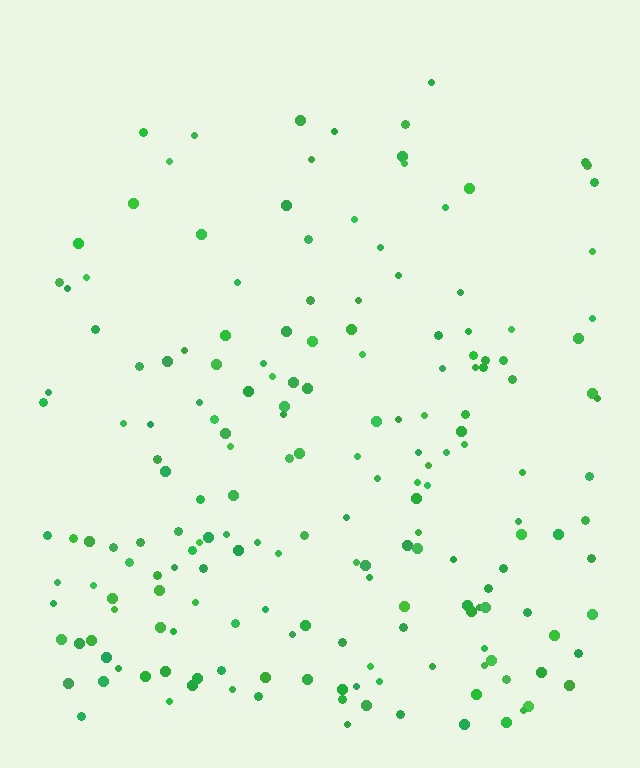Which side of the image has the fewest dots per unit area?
The top.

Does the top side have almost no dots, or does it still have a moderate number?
Still a moderate number, just noticeably fewer than the bottom.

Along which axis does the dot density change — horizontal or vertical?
Vertical.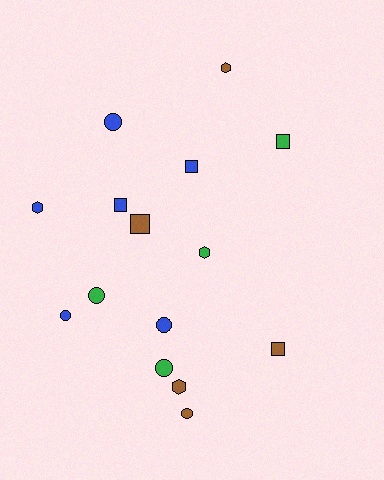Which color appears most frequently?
Blue, with 6 objects.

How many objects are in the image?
There are 15 objects.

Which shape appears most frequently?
Circle, with 6 objects.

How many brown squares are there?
There are 2 brown squares.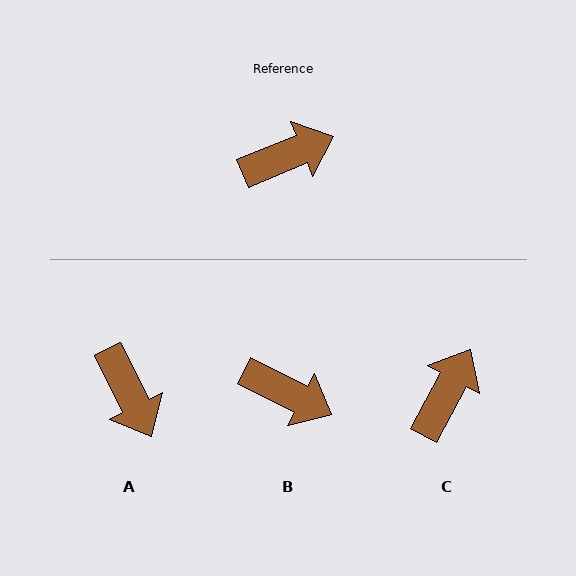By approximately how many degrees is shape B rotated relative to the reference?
Approximately 49 degrees clockwise.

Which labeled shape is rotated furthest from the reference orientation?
A, about 86 degrees away.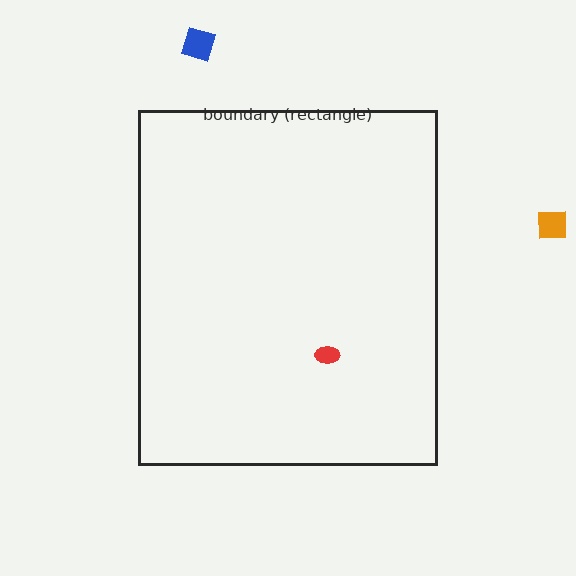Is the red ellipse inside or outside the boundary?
Inside.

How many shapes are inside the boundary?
1 inside, 2 outside.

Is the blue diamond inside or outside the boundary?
Outside.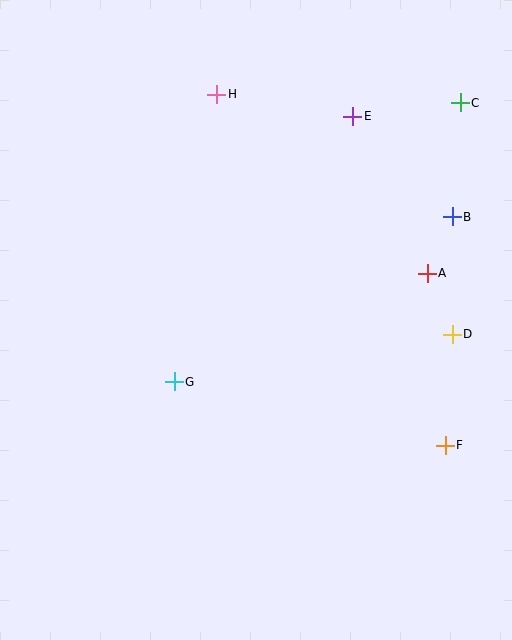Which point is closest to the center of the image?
Point G at (174, 382) is closest to the center.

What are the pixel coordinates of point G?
Point G is at (174, 382).